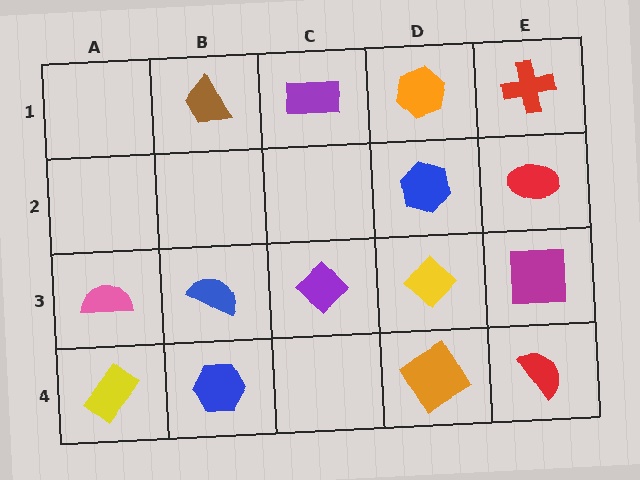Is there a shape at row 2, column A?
No, that cell is empty.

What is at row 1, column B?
A brown trapezoid.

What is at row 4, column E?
A red semicircle.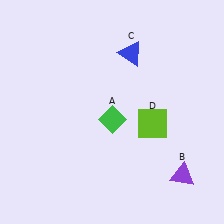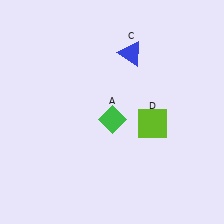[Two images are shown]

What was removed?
The purple triangle (B) was removed in Image 2.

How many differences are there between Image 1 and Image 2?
There is 1 difference between the two images.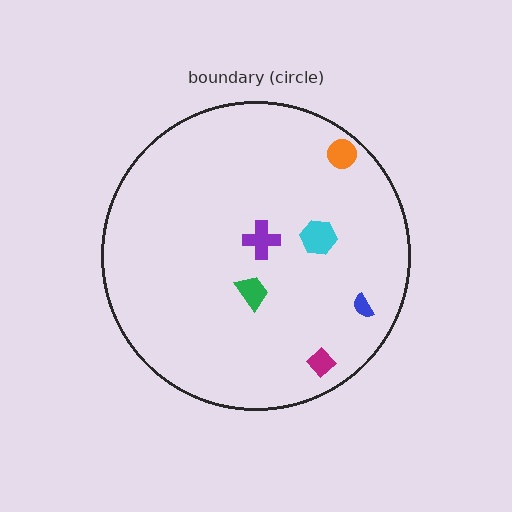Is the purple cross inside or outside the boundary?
Inside.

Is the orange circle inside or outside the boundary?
Inside.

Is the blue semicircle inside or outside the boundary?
Inside.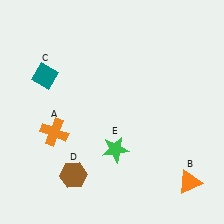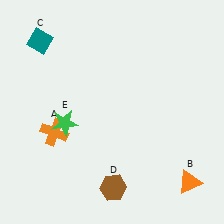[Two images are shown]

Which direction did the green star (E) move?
The green star (E) moved left.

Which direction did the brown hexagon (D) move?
The brown hexagon (D) moved right.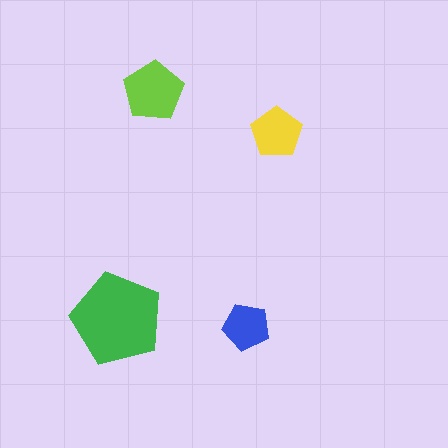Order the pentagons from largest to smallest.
the green one, the lime one, the yellow one, the blue one.